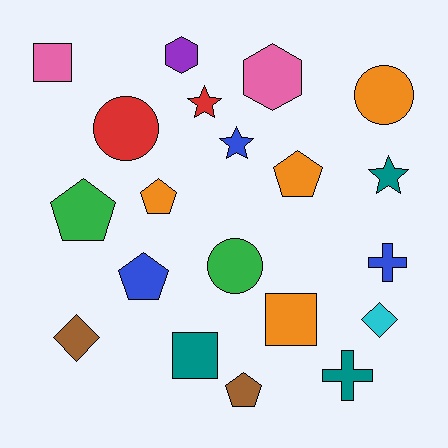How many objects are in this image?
There are 20 objects.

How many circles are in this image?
There are 3 circles.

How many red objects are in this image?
There are 2 red objects.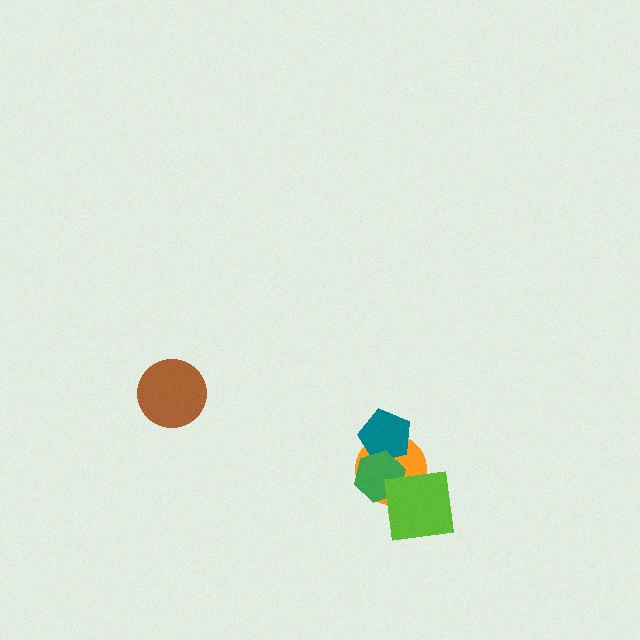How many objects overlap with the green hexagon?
3 objects overlap with the green hexagon.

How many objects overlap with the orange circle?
3 objects overlap with the orange circle.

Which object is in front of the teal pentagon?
The green hexagon is in front of the teal pentagon.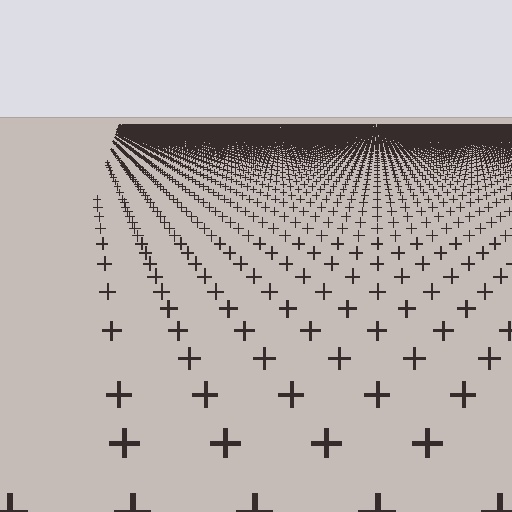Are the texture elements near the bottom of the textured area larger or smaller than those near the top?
Larger. Near the bottom, elements are closer to the viewer and appear at a bigger on-screen size.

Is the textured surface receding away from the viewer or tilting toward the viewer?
The surface is receding away from the viewer. Texture elements get smaller and denser toward the top.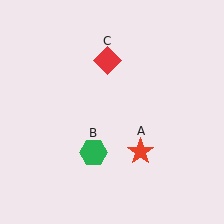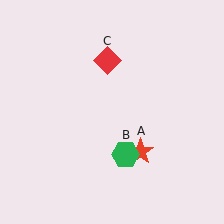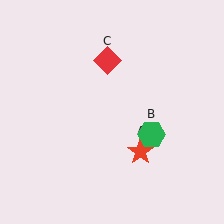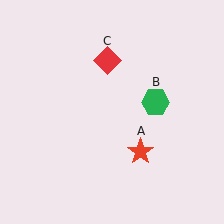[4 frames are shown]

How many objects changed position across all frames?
1 object changed position: green hexagon (object B).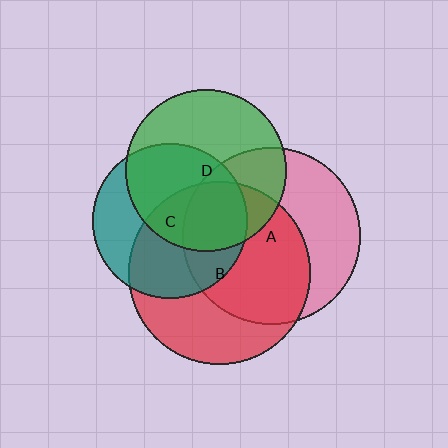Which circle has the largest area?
Circle B (red).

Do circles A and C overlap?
Yes.